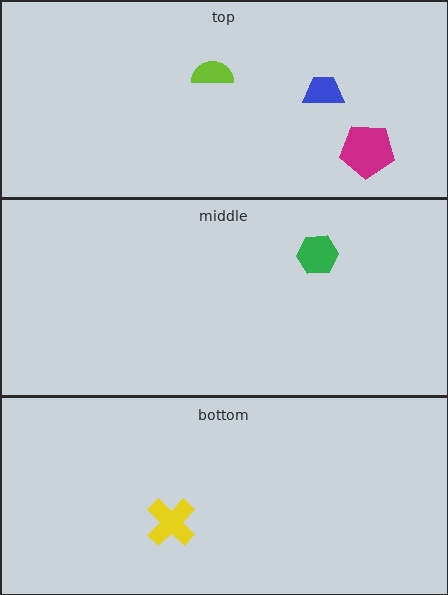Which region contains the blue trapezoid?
The top region.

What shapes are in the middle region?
The green hexagon.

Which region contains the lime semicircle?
The top region.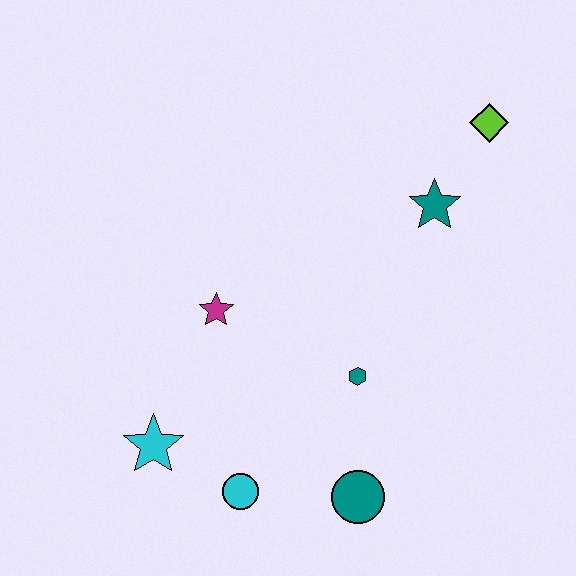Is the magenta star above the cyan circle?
Yes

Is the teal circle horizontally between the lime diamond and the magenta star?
Yes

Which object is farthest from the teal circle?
The lime diamond is farthest from the teal circle.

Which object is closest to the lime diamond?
The teal star is closest to the lime diamond.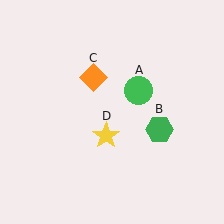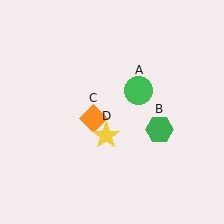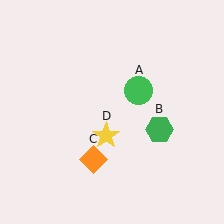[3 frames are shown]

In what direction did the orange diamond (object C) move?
The orange diamond (object C) moved down.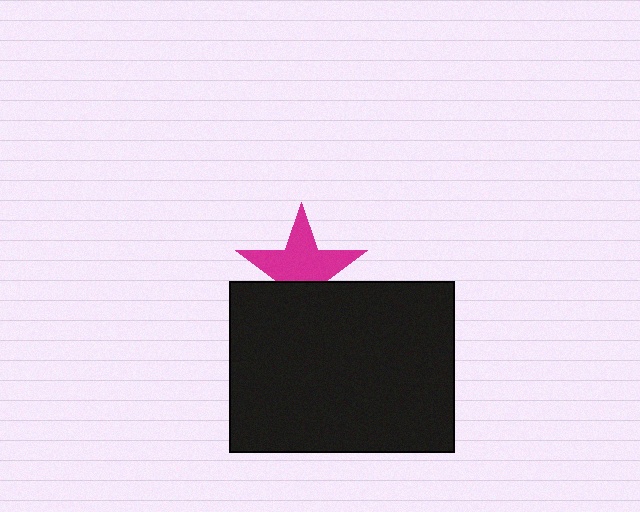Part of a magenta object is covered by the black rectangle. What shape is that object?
It is a star.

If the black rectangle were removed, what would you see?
You would see the complete magenta star.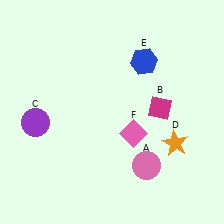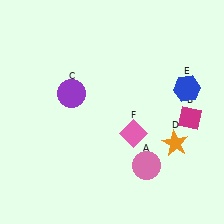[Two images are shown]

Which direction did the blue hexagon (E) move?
The blue hexagon (E) moved right.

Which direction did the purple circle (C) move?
The purple circle (C) moved right.